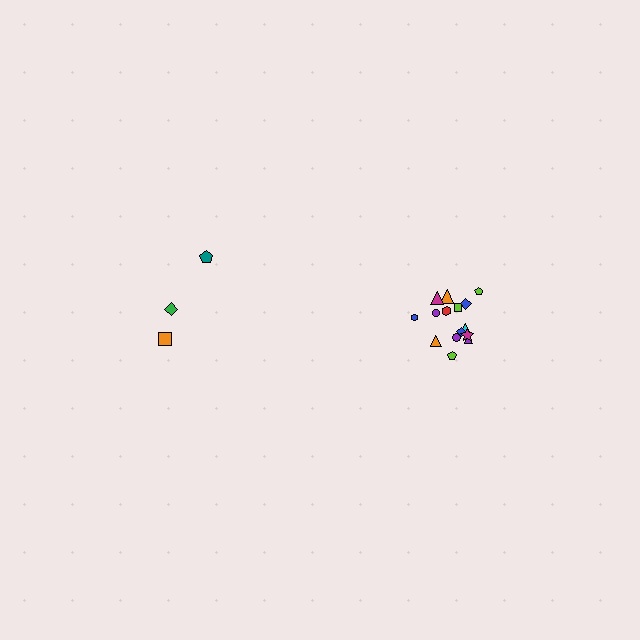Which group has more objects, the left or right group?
The right group.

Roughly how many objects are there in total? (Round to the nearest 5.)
Roughly 20 objects in total.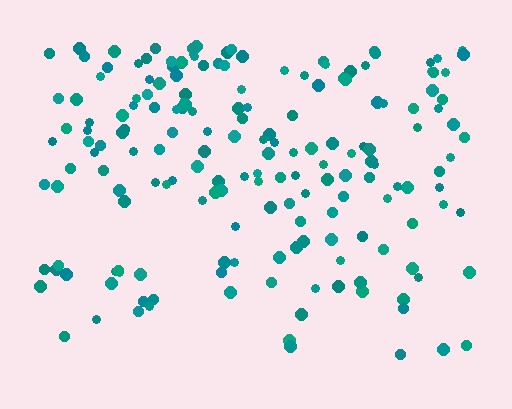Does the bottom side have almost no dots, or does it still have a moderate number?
Still a moderate number, just noticeably fewer than the top.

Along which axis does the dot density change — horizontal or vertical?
Vertical.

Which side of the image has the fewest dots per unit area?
The bottom.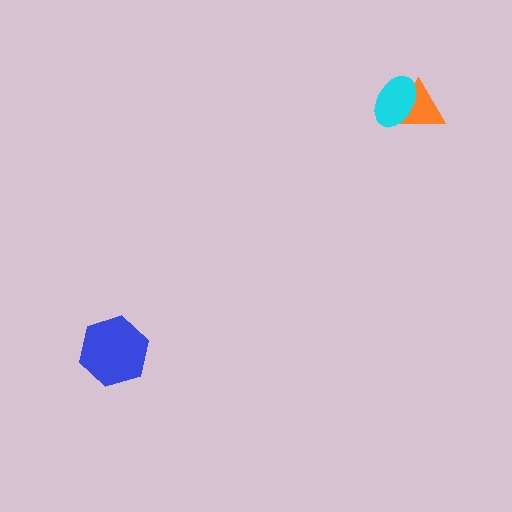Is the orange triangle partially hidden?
Yes, it is partially covered by another shape.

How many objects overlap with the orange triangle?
1 object overlaps with the orange triangle.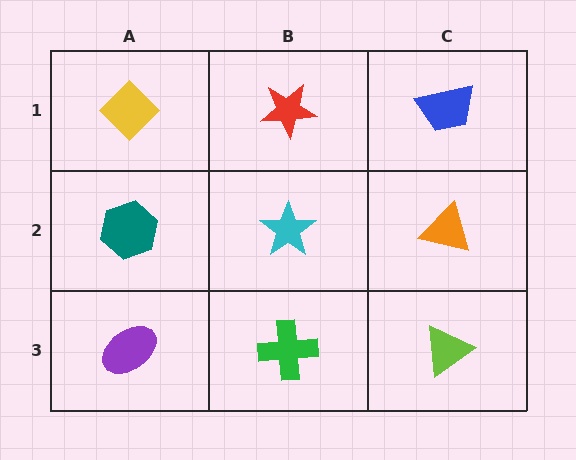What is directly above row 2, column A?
A yellow diamond.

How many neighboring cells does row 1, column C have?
2.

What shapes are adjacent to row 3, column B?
A cyan star (row 2, column B), a purple ellipse (row 3, column A), a lime triangle (row 3, column C).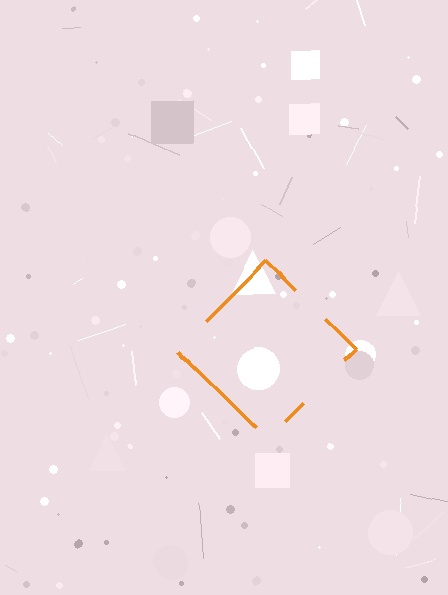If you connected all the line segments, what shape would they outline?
They would outline a diamond.